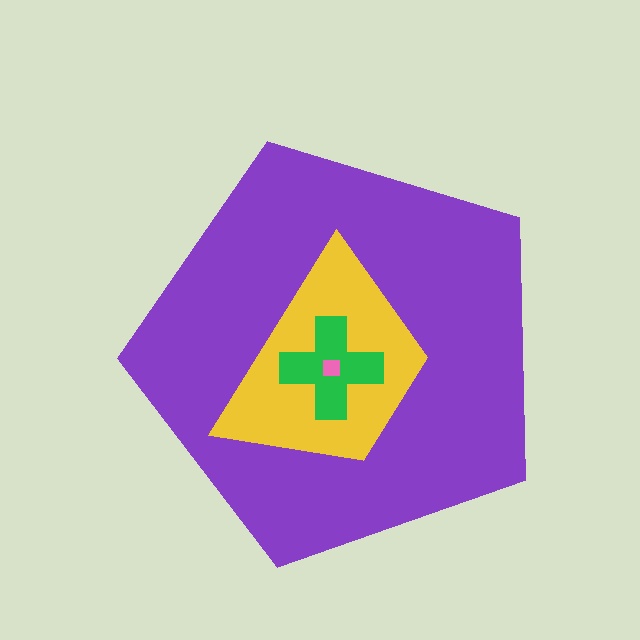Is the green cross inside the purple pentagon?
Yes.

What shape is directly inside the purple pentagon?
The yellow trapezoid.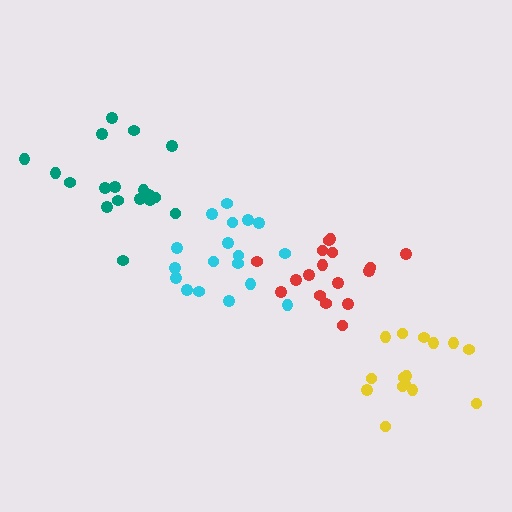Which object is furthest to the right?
The yellow cluster is rightmost.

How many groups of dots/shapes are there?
There are 4 groups.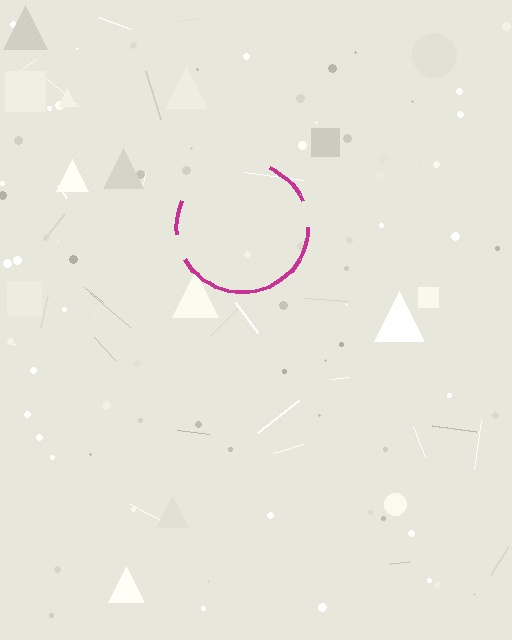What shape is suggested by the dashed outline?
The dashed outline suggests a circle.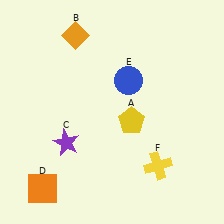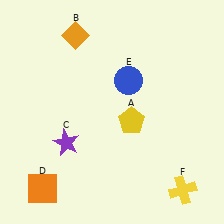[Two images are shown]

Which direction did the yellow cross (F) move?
The yellow cross (F) moved right.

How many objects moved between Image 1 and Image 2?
1 object moved between the two images.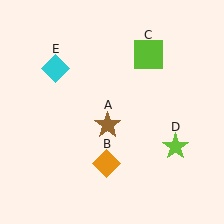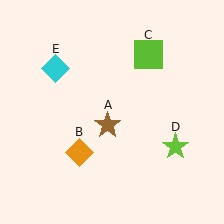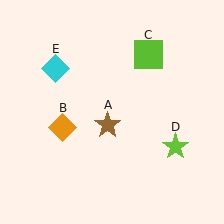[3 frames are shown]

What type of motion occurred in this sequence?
The orange diamond (object B) rotated clockwise around the center of the scene.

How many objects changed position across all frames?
1 object changed position: orange diamond (object B).